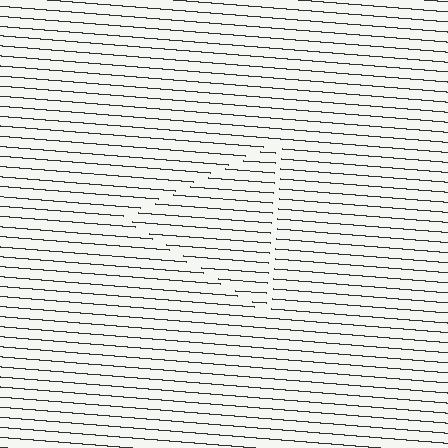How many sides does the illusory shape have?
3 sides — the line-ends trace a triangle.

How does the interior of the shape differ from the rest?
The interior of the shape contains the same grating, shifted by half a period — the contour is defined by the phase discontinuity where line-ends from the inner and outer gratings abut.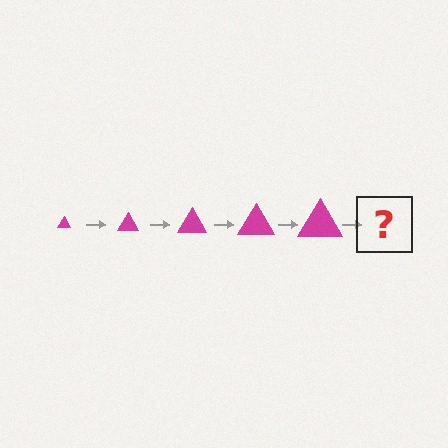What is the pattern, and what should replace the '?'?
The pattern is that the triangle gets progressively larger each step. The '?' should be a magenta triangle, larger than the previous one.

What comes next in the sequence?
The next element should be a magenta triangle, larger than the previous one.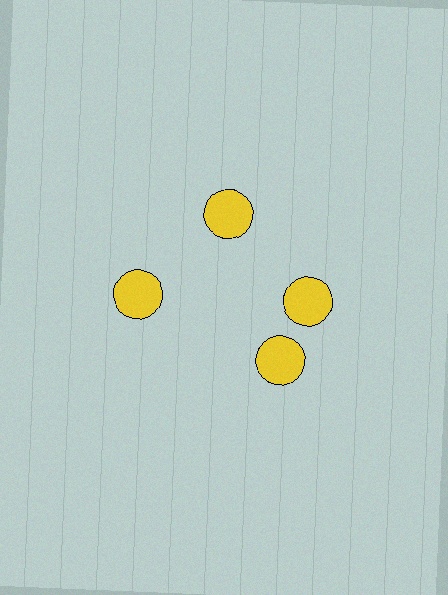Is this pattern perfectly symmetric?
No. The 4 yellow circles are arranged in a ring, but one element near the 6 o'clock position is rotated out of alignment along the ring, breaking the 4-fold rotational symmetry.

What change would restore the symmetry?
The symmetry would be restored by rotating it back into even spacing with its neighbors so that all 4 circles sit at equal angles and equal distance from the center.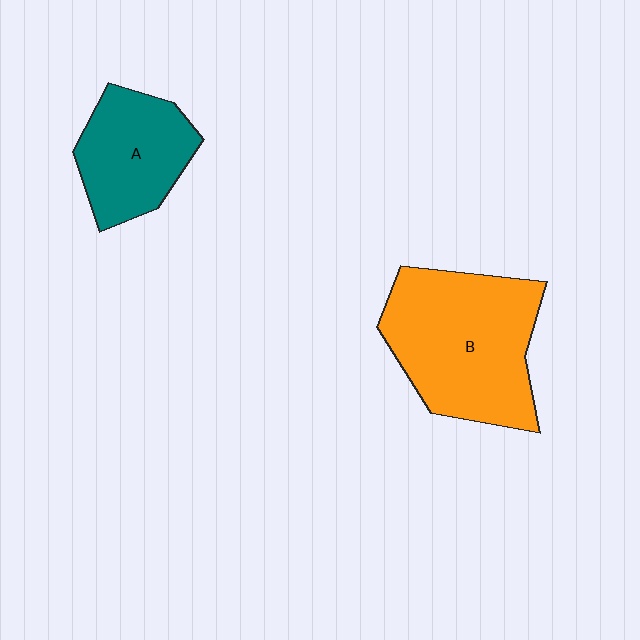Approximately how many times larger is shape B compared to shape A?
Approximately 1.7 times.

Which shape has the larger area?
Shape B (orange).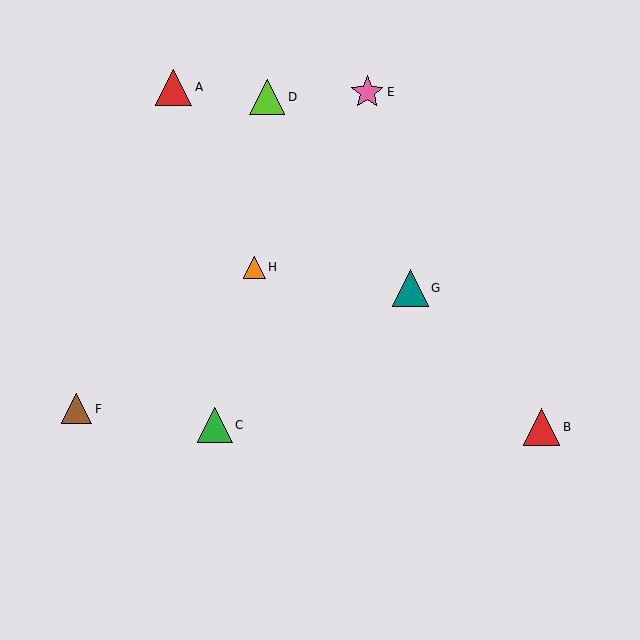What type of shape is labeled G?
Shape G is a teal triangle.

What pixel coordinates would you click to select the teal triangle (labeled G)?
Click at (410, 288) to select the teal triangle G.